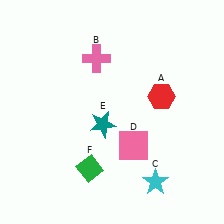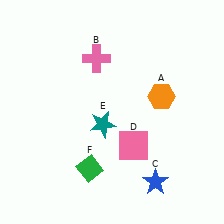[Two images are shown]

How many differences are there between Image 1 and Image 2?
There are 2 differences between the two images.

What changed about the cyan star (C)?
In Image 1, C is cyan. In Image 2, it changed to blue.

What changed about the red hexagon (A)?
In Image 1, A is red. In Image 2, it changed to orange.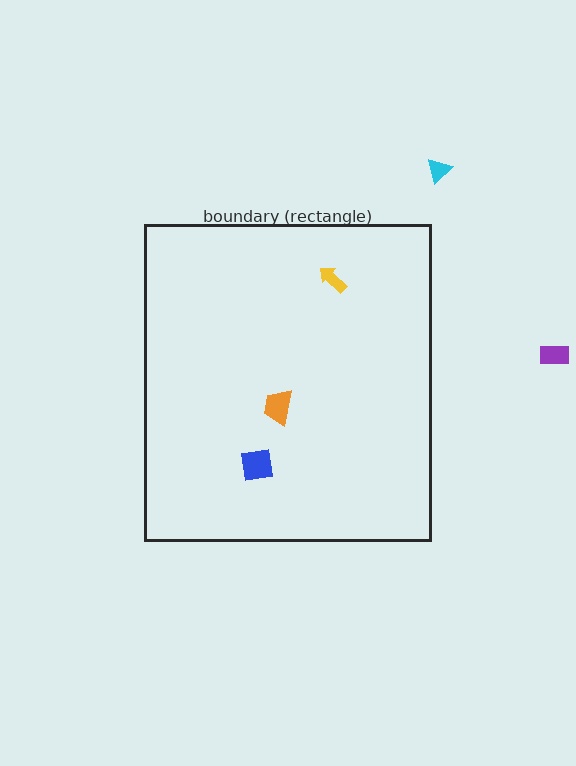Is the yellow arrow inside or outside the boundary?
Inside.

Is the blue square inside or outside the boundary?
Inside.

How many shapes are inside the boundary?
3 inside, 2 outside.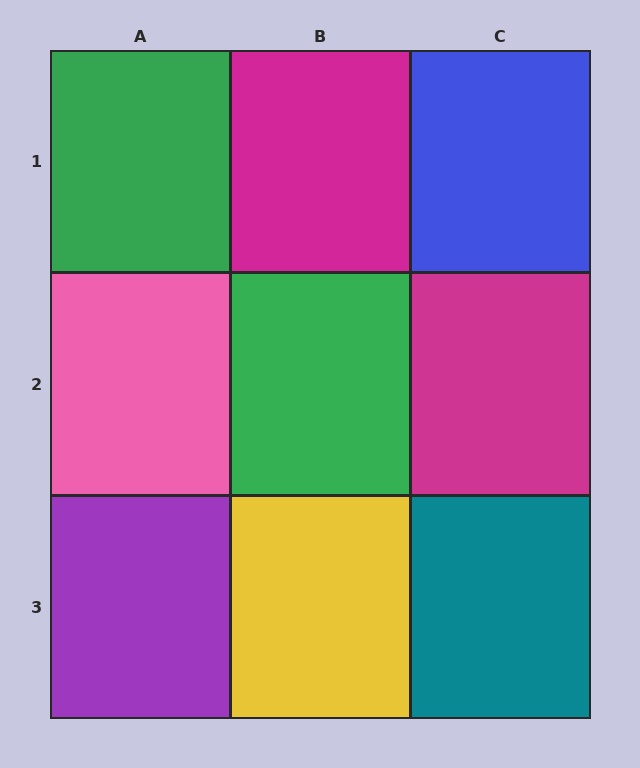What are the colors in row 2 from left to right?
Pink, green, magenta.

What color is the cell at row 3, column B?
Yellow.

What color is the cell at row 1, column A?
Green.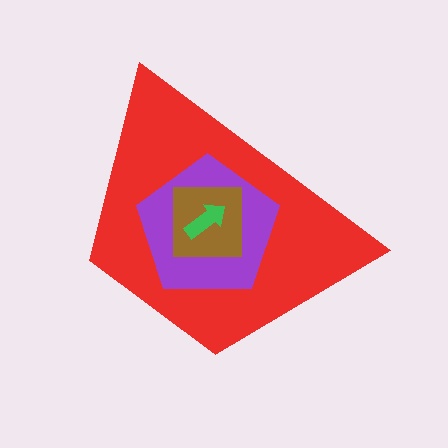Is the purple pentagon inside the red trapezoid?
Yes.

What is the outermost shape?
The red trapezoid.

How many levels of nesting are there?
4.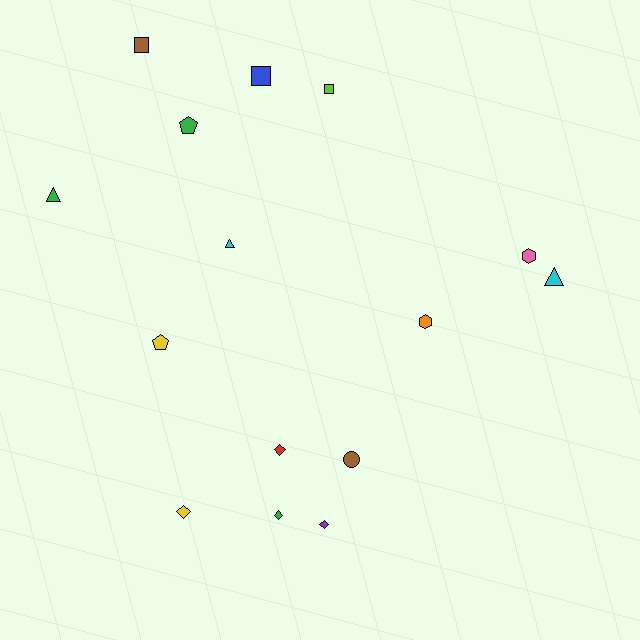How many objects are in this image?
There are 15 objects.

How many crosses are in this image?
There are no crosses.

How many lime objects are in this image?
There is 1 lime object.